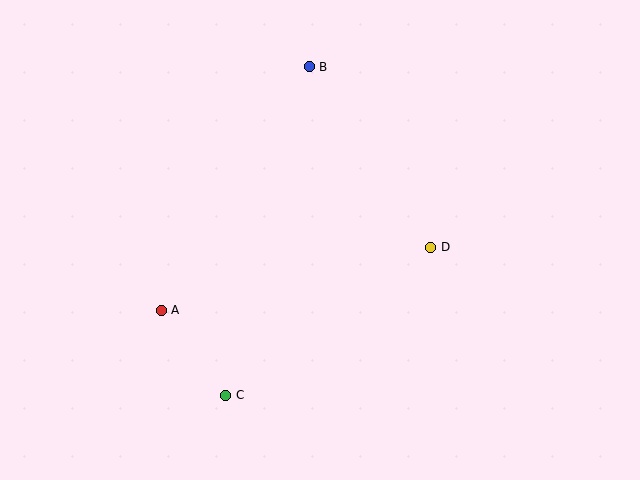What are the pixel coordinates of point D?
Point D is at (431, 247).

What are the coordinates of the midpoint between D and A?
The midpoint between D and A is at (296, 279).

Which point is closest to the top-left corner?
Point B is closest to the top-left corner.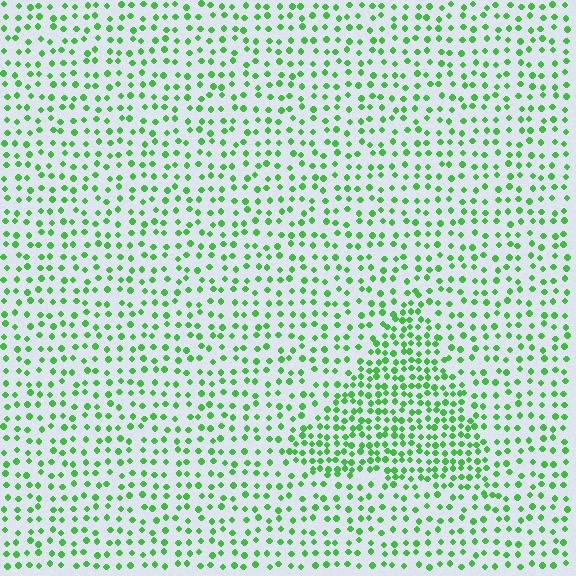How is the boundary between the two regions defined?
The boundary is defined by a change in element density (approximately 1.9x ratio). All elements are the same color, size, and shape.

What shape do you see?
I see a triangle.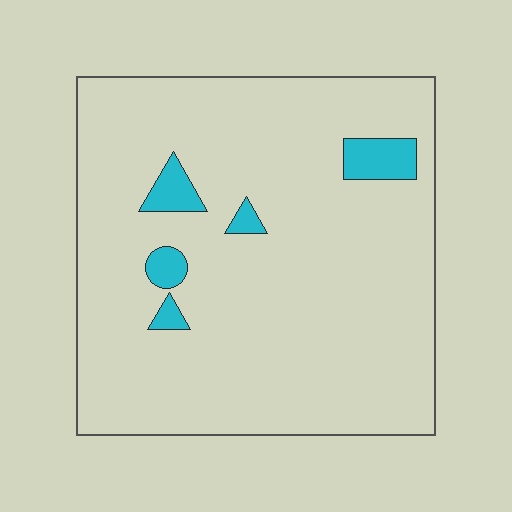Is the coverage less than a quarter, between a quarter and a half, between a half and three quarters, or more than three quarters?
Less than a quarter.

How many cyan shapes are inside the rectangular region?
5.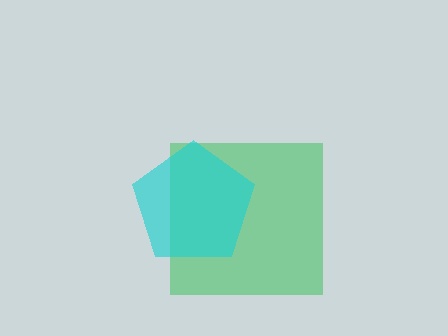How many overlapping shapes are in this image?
There are 2 overlapping shapes in the image.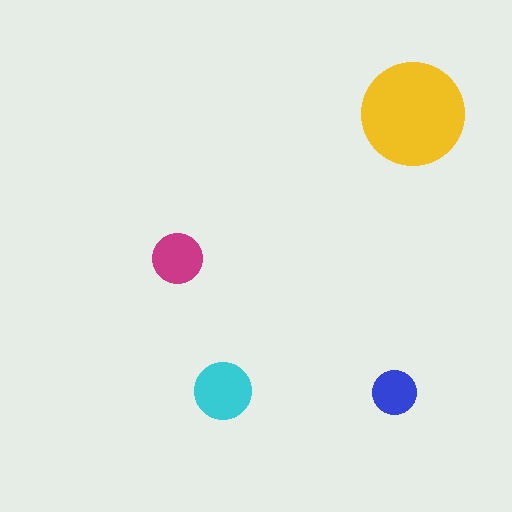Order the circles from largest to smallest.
the yellow one, the cyan one, the magenta one, the blue one.